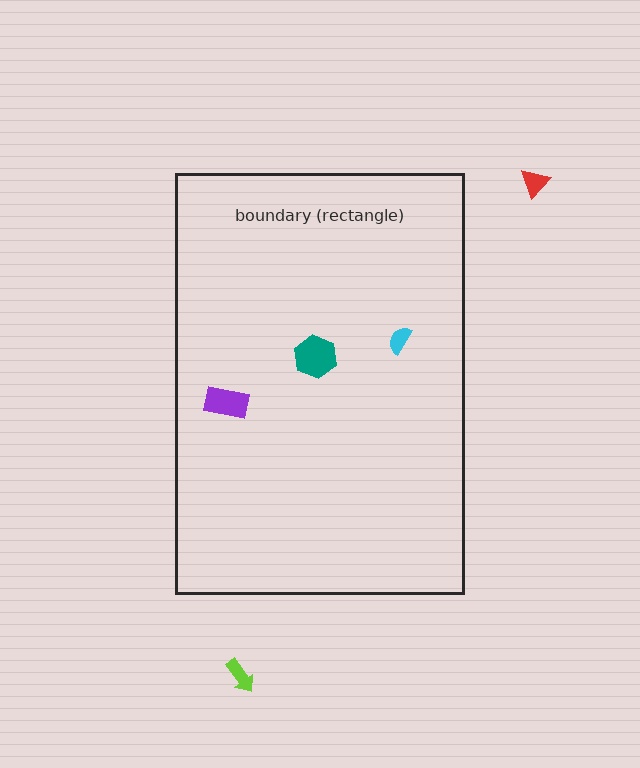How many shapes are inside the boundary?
3 inside, 2 outside.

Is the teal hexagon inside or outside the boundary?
Inside.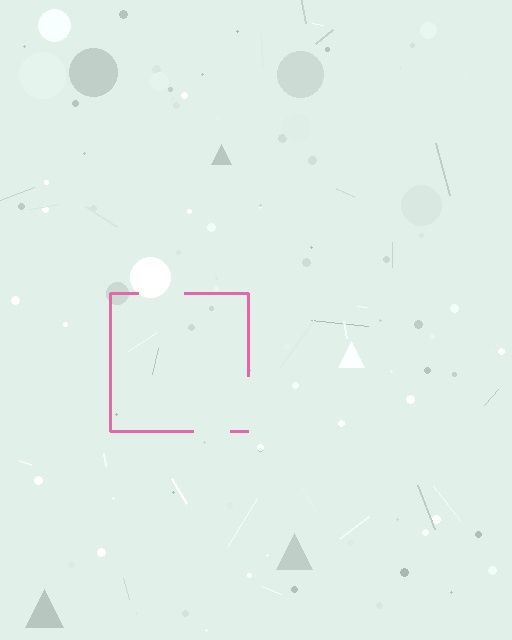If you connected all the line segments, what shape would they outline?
They would outline a square.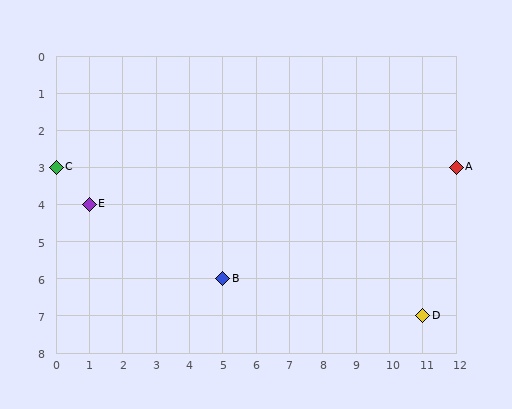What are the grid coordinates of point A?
Point A is at grid coordinates (12, 3).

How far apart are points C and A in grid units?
Points C and A are 12 columns apart.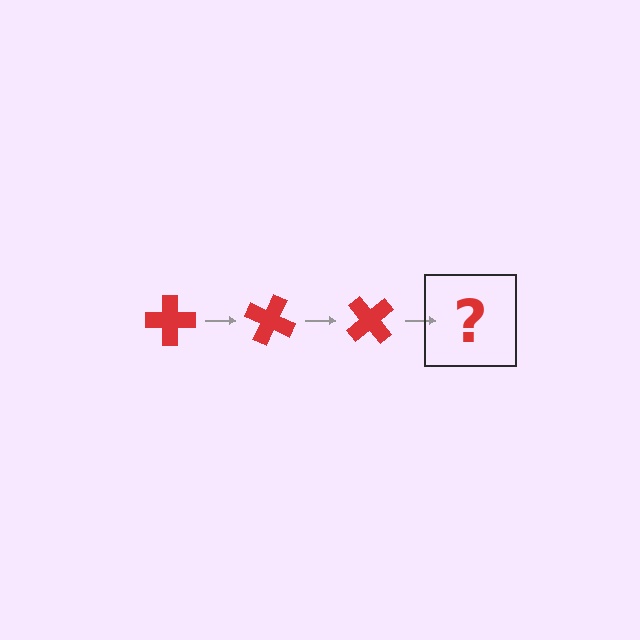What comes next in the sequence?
The next element should be a red cross rotated 75 degrees.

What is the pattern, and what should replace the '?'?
The pattern is that the cross rotates 25 degrees each step. The '?' should be a red cross rotated 75 degrees.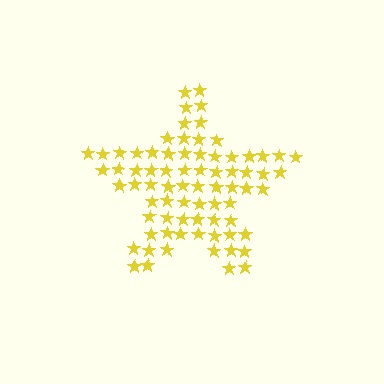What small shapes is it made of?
It is made of small stars.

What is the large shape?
The large shape is a star.